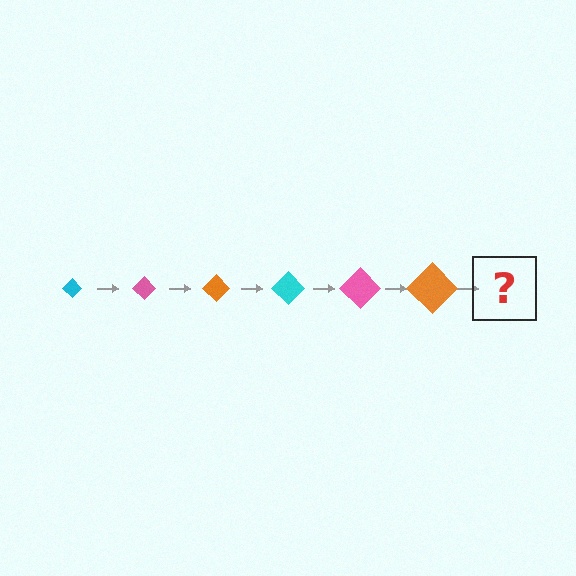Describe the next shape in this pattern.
It should be a cyan diamond, larger than the previous one.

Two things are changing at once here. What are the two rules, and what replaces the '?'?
The two rules are that the diamond grows larger each step and the color cycles through cyan, pink, and orange. The '?' should be a cyan diamond, larger than the previous one.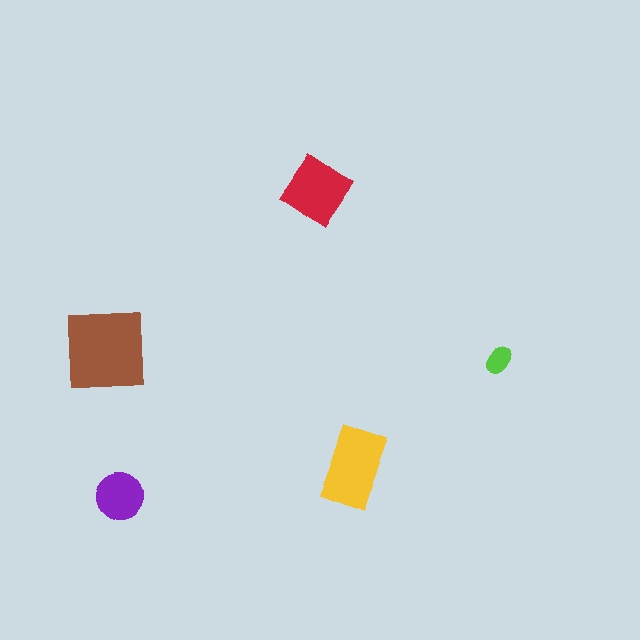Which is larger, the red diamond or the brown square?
The brown square.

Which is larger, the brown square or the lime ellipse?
The brown square.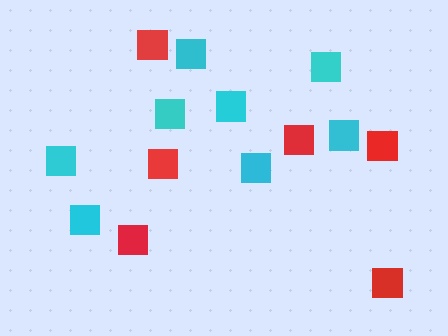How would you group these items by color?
There are 2 groups: one group of red squares (6) and one group of cyan squares (8).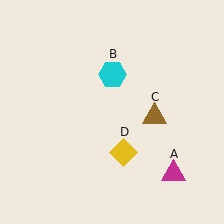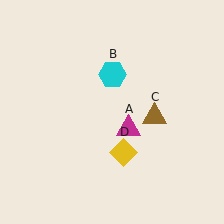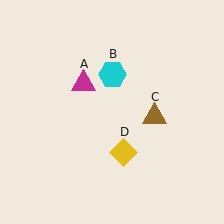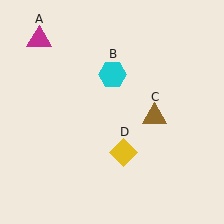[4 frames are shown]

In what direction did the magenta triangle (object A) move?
The magenta triangle (object A) moved up and to the left.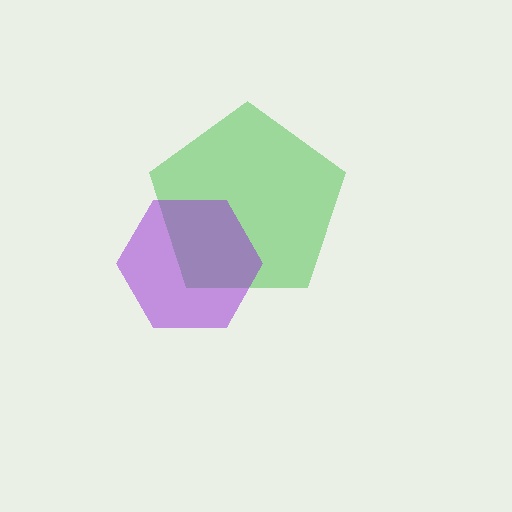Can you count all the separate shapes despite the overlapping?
Yes, there are 2 separate shapes.